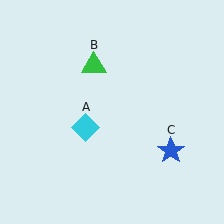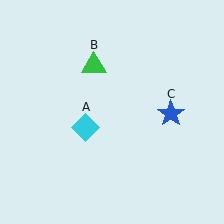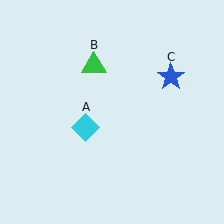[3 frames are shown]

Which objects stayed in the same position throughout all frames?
Cyan diamond (object A) and green triangle (object B) remained stationary.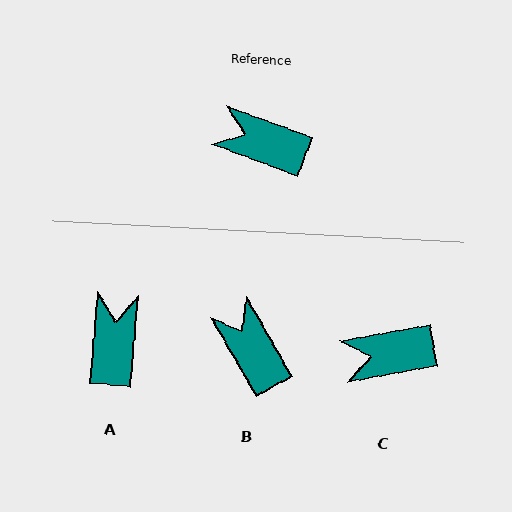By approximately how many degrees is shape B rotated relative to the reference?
Approximately 40 degrees clockwise.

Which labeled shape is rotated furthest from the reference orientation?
A, about 75 degrees away.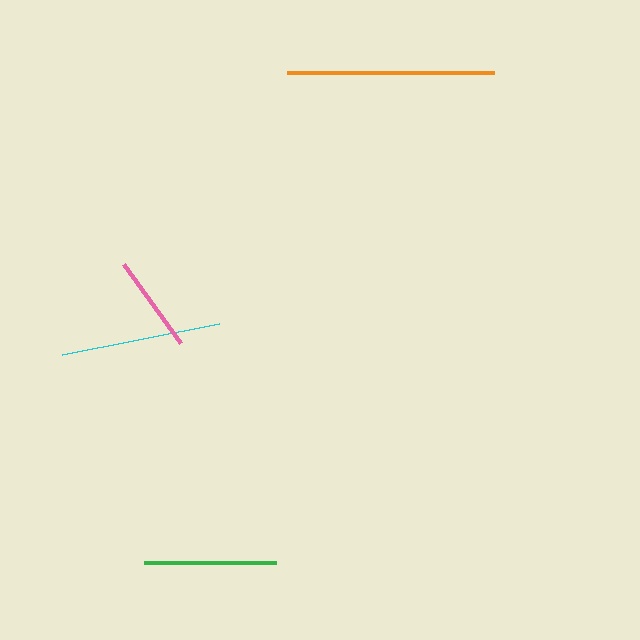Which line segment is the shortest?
The pink line is the shortest at approximately 97 pixels.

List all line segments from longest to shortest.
From longest to shortest: orange, cyan, green, pink.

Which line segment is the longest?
The orange line is the longest at approximately 207 pixels.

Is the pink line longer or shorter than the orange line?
The orange line is longer than the pink line.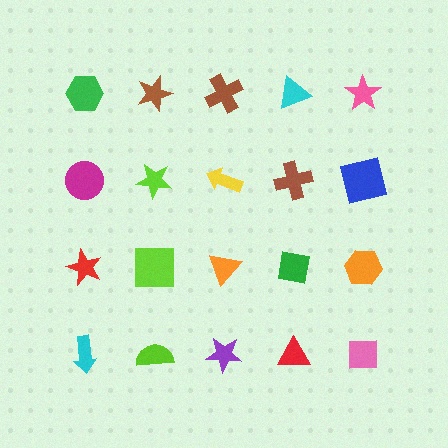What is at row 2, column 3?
A yellow arrow.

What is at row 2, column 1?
A magenta circle.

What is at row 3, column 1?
A red star.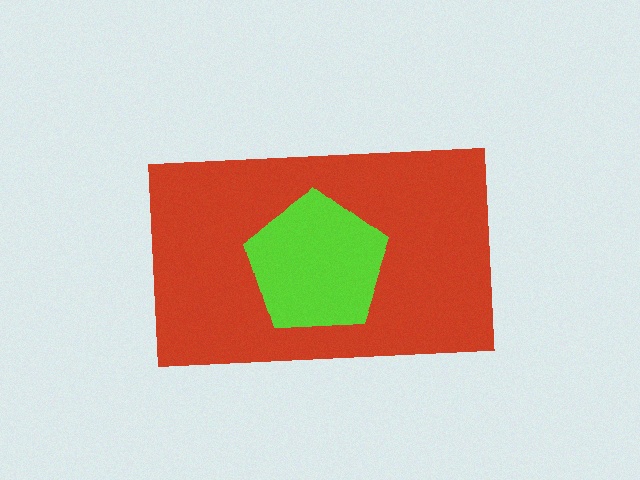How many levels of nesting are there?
2.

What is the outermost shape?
The red rectangle.